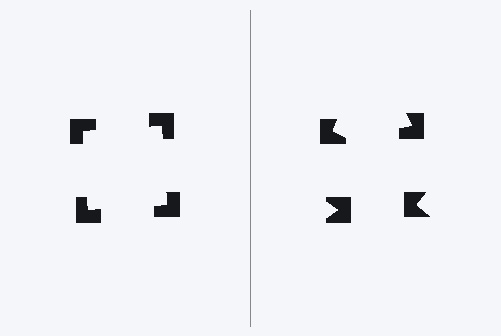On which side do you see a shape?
An illusory square appears on the left side. On the right side the wedge cuts are rotated, so no coherent shape forms.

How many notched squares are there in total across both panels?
8 — 4 on each side.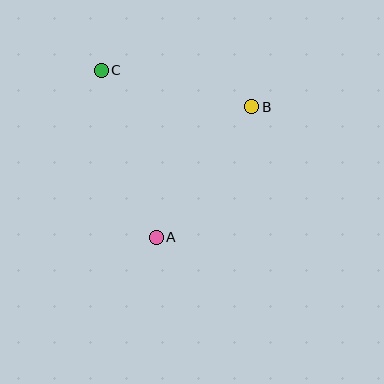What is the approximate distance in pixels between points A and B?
The distance between A and B is approximately 161 pixels.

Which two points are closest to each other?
Points B and C are closest to each other.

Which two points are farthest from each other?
Points A and C are farthest from each other.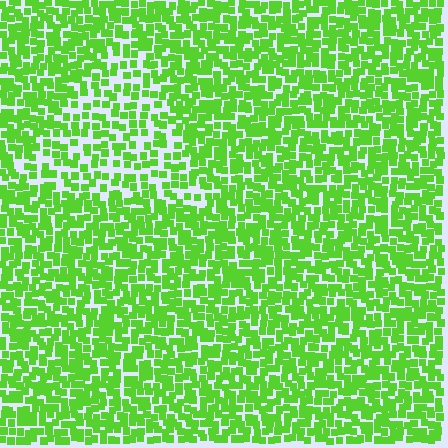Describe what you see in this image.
The image contains small lime elements arranged at two different densities. A triangle-shaped region is visible where the elements are less densely packed than the surrounding area.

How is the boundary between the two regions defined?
The boundary is defined by a change in element density (approximately 1.7x ratio). All elements are the same color, size, and shape.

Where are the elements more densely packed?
The elements are more densely packed outside the triangle boundary.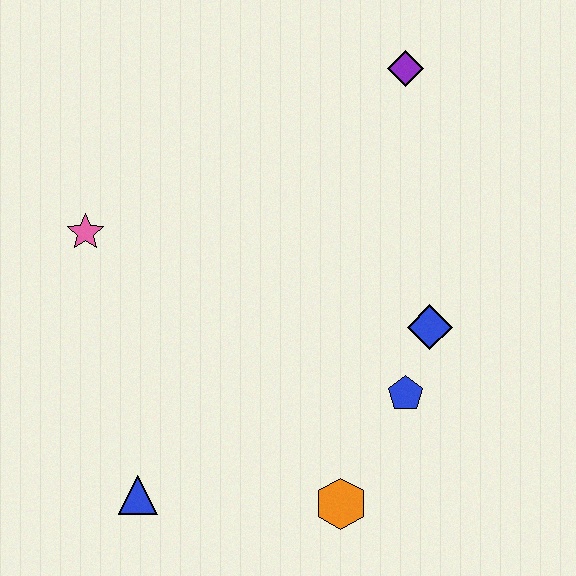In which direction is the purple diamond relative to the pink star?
The purple diamond is to the right of the pink star.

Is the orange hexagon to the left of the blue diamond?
Yes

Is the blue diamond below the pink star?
Yes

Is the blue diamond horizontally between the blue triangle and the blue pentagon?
No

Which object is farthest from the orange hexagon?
The purple diamond is farthest from the orange hexagon.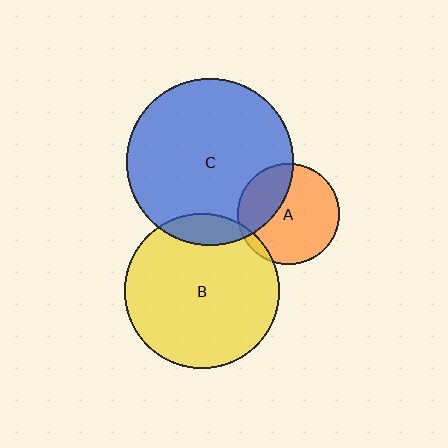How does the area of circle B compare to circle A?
Approximately 2.3 times.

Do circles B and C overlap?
Yes.